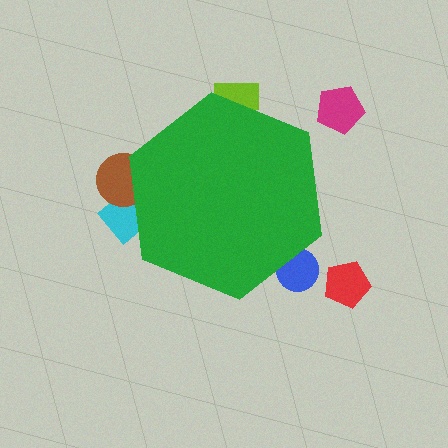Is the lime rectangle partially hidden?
Yes, the lime rectangle is partially hidden behind the green hexagon.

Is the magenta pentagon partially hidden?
No, the magenta pentagon is fully visible.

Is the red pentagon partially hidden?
No, the red pentagon is fully visible.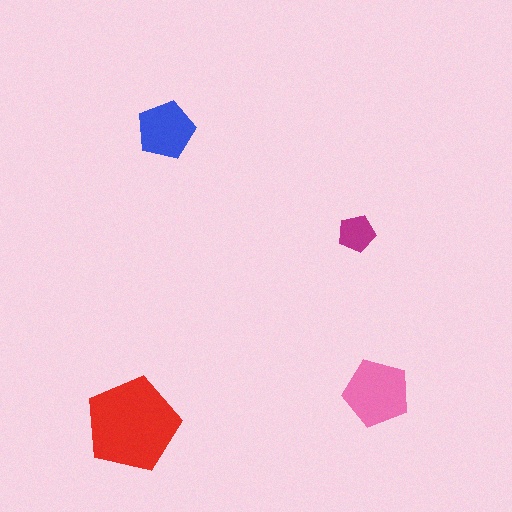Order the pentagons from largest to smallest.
the red one, the pink one, the blue one, the magenta one.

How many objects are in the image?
There are 4 objects in the image.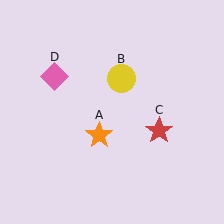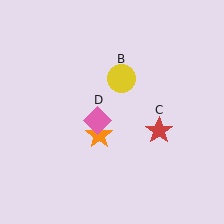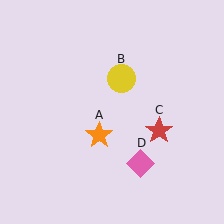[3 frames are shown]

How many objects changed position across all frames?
1 object changed position: pink diamond (object D).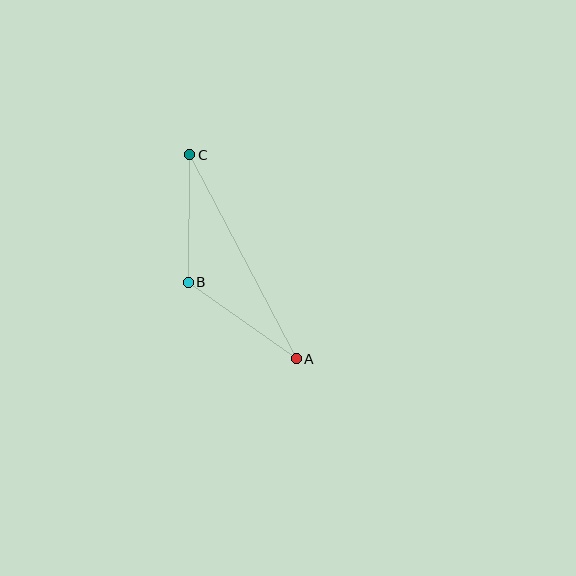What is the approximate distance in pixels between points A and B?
The distance between A and B is approximately 133 pixels.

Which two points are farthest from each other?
Points A and C are farthest from each other.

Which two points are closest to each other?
Points B and C are closest to each other.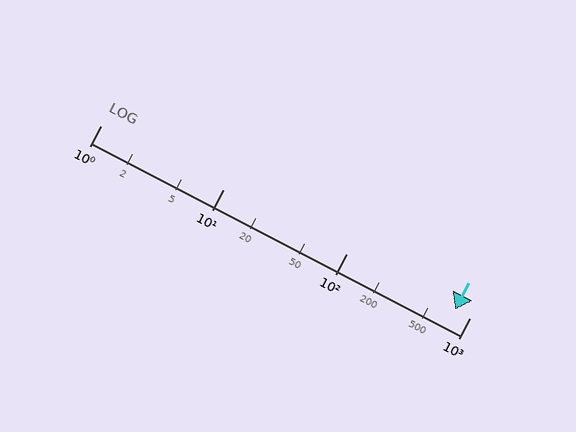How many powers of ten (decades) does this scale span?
The scale spans 3 decades, from 1 to 1000.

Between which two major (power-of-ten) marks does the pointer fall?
The pointer is between 100 and 1000.